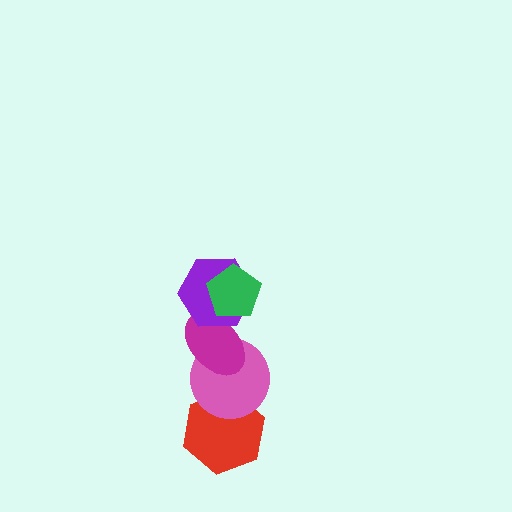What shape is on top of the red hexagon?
The pink circle is on top of the red hexagon.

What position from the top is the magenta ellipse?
The magenta ellipse is 3rd from the top.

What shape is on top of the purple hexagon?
The green pentagon is on top of the purple hexagon.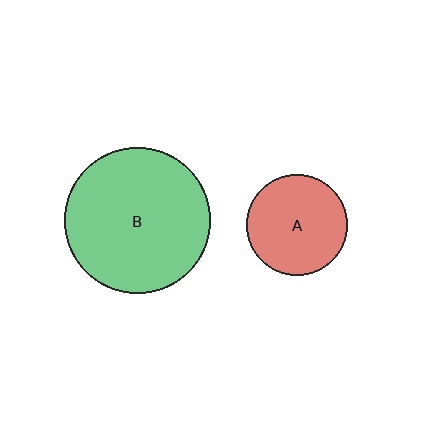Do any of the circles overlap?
No, none of the circles overlap.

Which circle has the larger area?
Circle B (green).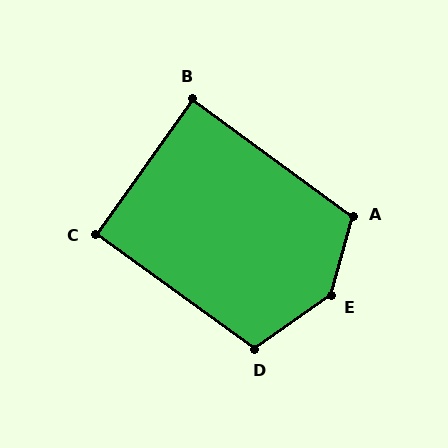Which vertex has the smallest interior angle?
B, at approximately 89 degrees.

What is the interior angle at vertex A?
Approximately 111 degrees (obtuse).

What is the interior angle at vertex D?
Approximately 109 degrees (obtuse).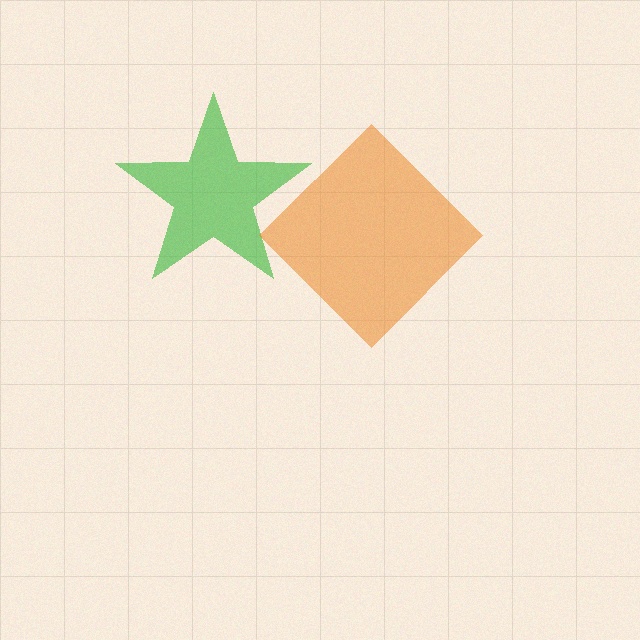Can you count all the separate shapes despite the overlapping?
Yes, there are 2 separate shapes.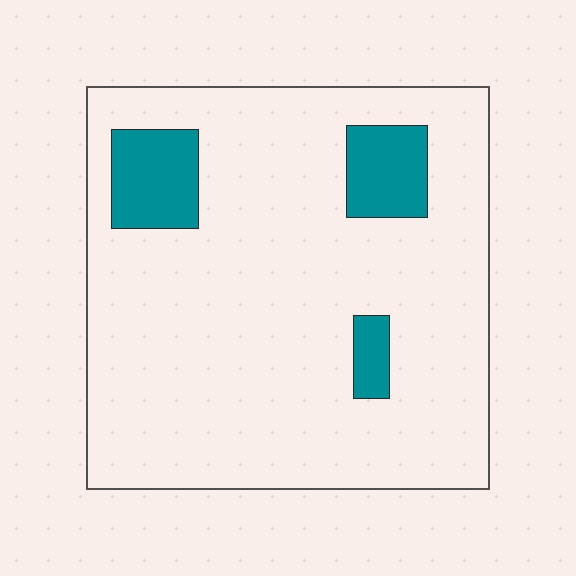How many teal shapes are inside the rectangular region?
3.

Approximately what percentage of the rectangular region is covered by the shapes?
Approximately 10%.